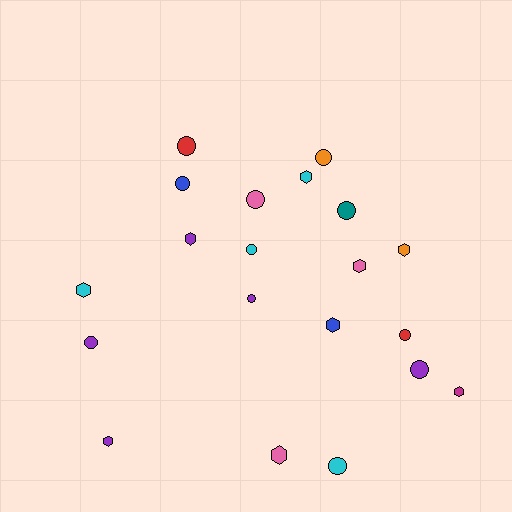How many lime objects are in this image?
There are no lime objects.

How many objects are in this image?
There are 20 objects.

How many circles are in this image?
There are 11 circles.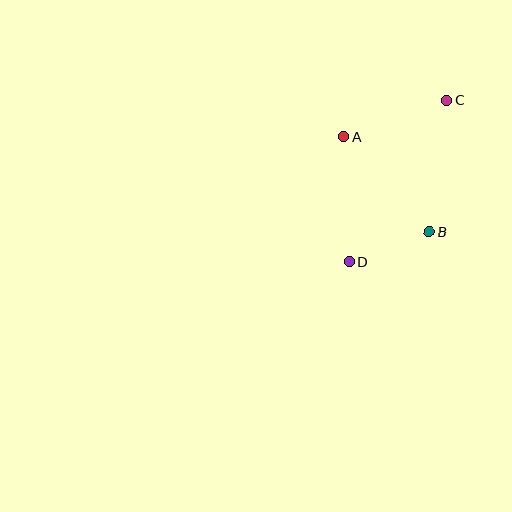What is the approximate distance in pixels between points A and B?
The distance between A and B is approximately 128 pixels.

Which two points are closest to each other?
Points B and D are closest to each other.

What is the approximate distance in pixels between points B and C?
The distance between B and C is approximately 133 pixels.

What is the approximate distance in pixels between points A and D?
The distance between A and D is approximately 125 pixels.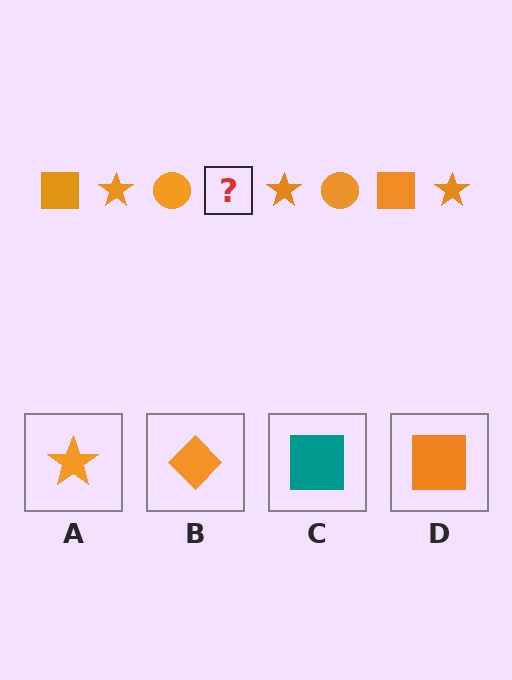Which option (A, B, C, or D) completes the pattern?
D.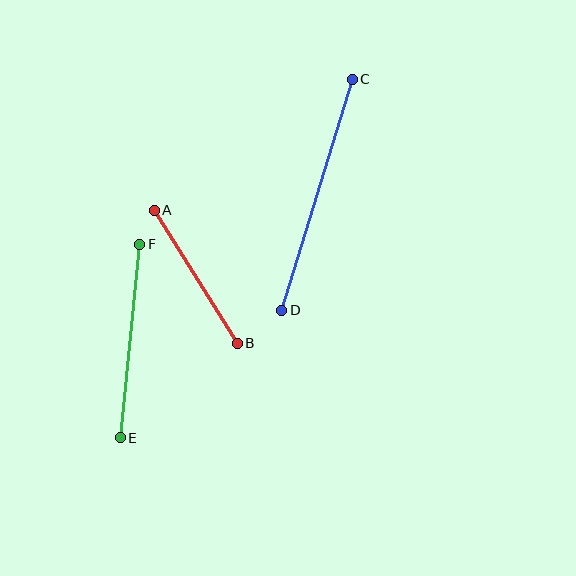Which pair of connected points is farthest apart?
Points C and D are farthest apart.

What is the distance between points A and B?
The distance is approximately 157 pixels.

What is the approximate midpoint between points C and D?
The midpoint is at approximately (317, 195) pixels.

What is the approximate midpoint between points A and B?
The midpoint is at approximately (196, 277) pixels.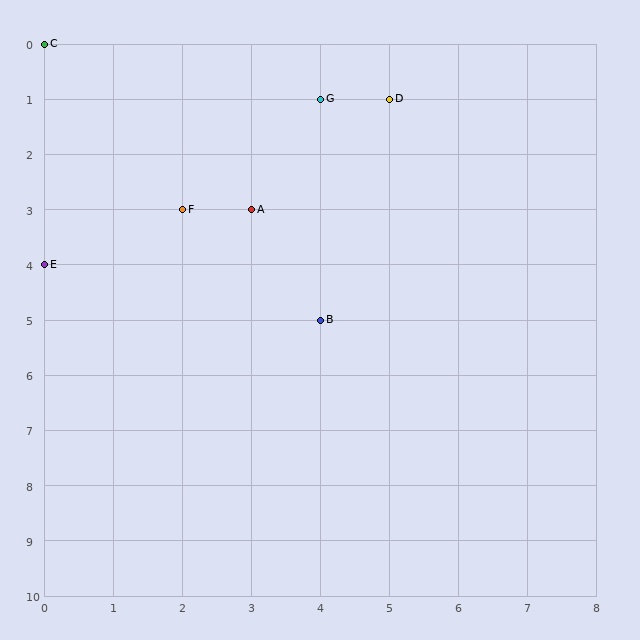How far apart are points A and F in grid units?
Points A and F are 1 column apart.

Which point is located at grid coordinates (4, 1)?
Point G is at (4, 1).